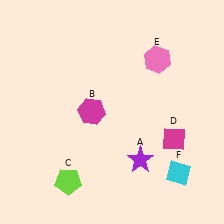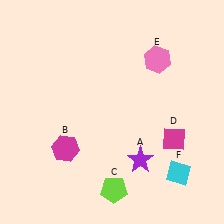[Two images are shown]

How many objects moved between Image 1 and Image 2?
2 objects moved between the two images.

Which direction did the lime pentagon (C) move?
The lime pentagon (C) moved right.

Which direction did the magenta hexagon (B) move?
The magenta hexagon (B) moved down.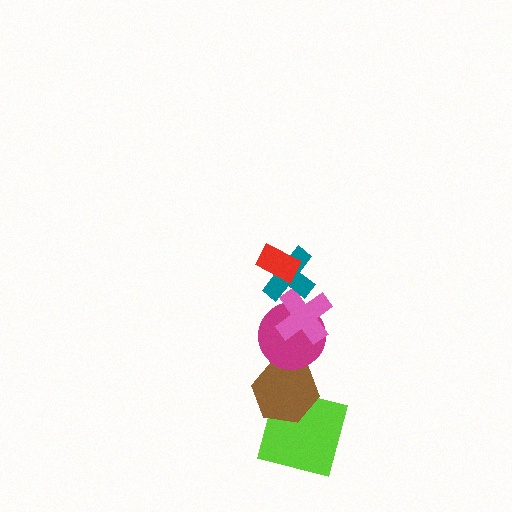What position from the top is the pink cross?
The pink cross is 3rd from the top.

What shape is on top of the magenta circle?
The pink cross is on top of the magenta circle.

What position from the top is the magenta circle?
The magenta circle is 4th from the top.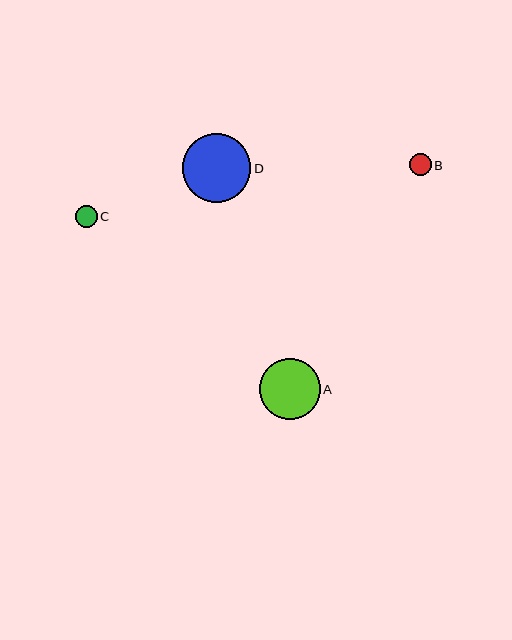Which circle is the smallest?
Circle C is the smallest with a size of approximately 22 pixels.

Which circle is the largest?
Circle D is the largest with a size of approximately 68 pixels.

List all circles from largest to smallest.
From largest to smallest: D, A, B, C.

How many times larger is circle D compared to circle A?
Circle D is approximately 1.1 times the size of circle A.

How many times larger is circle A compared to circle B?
Circle A is approximately 2.8 times the size of circle B.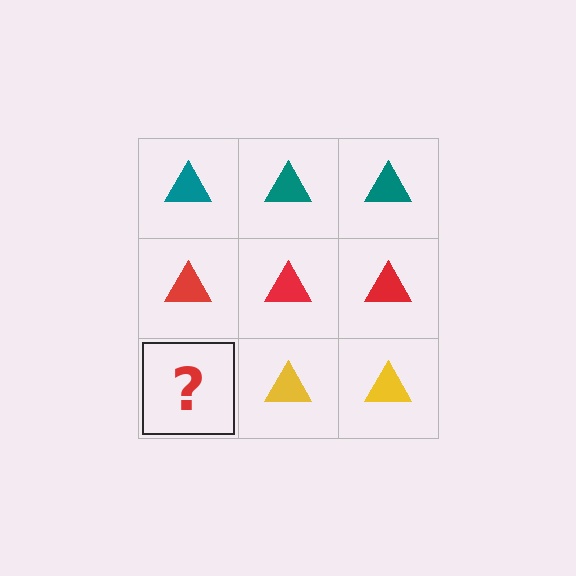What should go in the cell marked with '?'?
The missing cell should contain a yellow triangle.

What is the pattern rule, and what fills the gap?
The rule is that each row has a consistent color. The gap should be filled with a yellow triangle.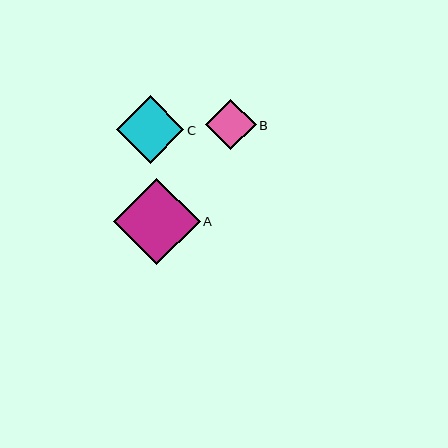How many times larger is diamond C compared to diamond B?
Diamond C is approximately 1.3 times the size of diamond B.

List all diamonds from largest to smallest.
From largest to smallest: A, C, B.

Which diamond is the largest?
Diamond A is the largest with a size of approximately 87 pixels.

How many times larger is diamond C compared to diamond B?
Diamond C is approximately 1.3 times the size of diamond B.